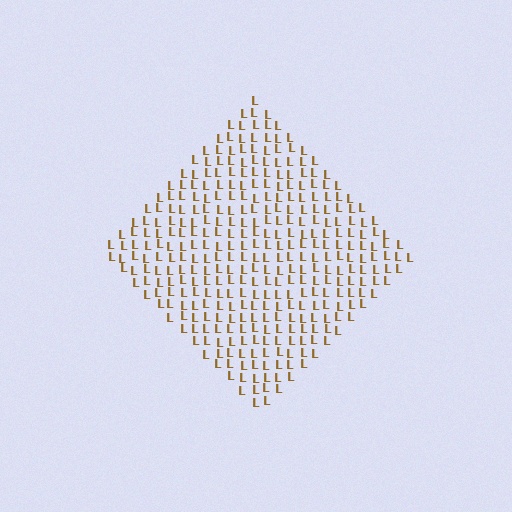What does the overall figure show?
The overall figure shows a diamond.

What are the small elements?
The small elements are letter L's.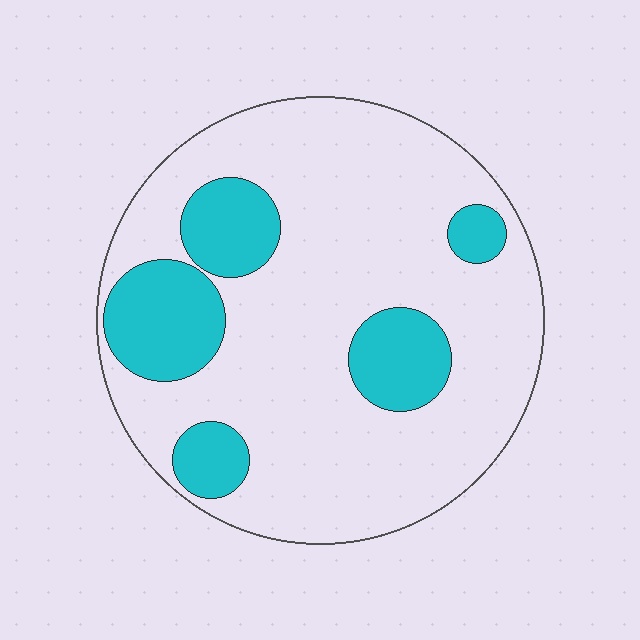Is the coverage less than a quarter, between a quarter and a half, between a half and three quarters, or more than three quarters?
Less than a quarter.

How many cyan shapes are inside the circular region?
5.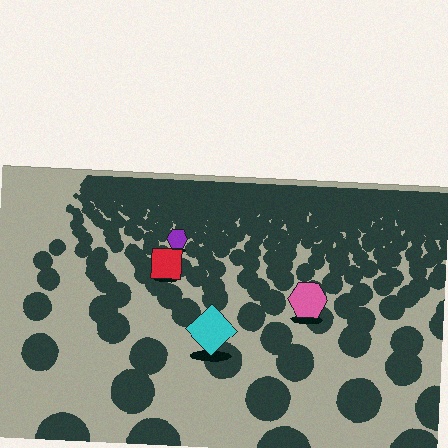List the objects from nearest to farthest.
From nearest to farthest: the cyan diamond, the pink hexagon, the red square, the purple hexagon.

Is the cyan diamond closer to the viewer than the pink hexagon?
Yes. The cyan diamond is closer — you can tell from the texture gradient: the ground texture is coarser near it.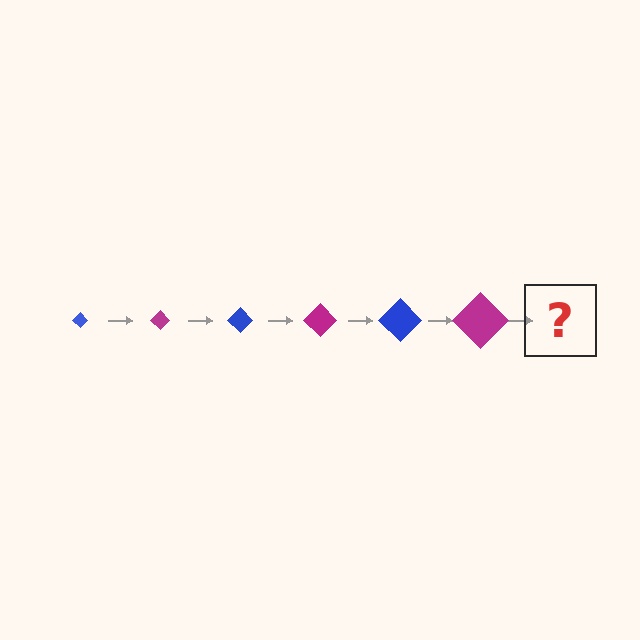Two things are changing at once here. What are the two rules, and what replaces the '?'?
The two rules are that the diamond grows larger each step and the color cycles through blue and magenta. The '?' should be a blue diamond, larger than the previous one.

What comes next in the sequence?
The next element should be a blue diamond, larger than the previous one.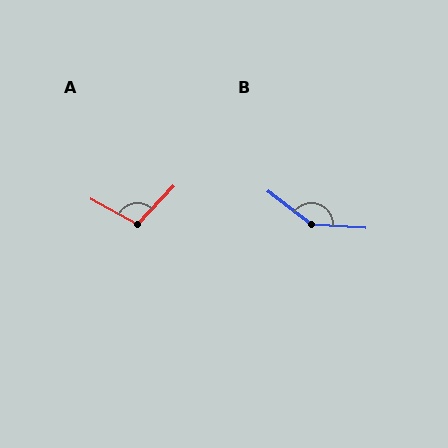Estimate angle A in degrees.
Approximately 104 degrees.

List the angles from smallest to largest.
A (104°), B (147°).